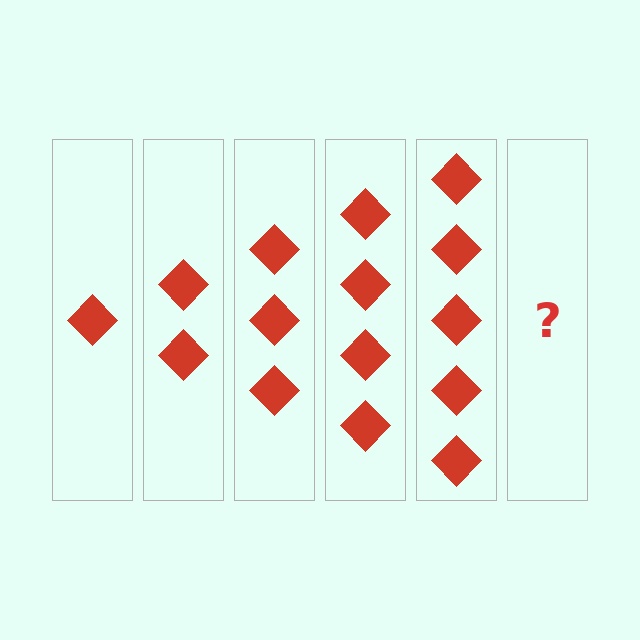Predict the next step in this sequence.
The next step is 6 diamonds.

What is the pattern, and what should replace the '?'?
The pattern is that each step adds one more diamond. The '?' should be 6 diamonds.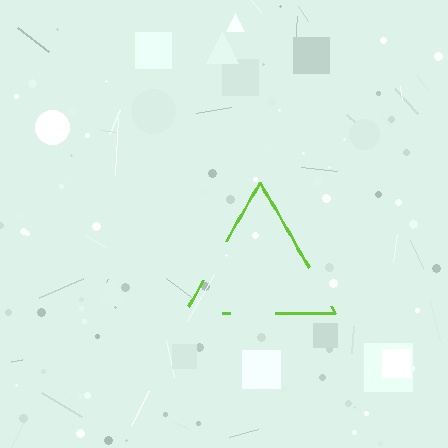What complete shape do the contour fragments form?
The contour fragments form a triangle.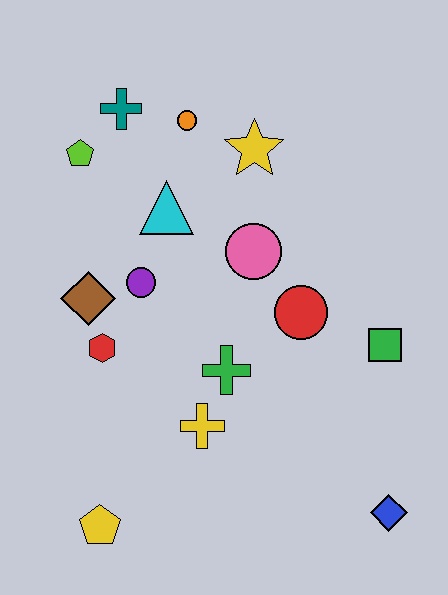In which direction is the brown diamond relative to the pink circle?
The brown diamond is to the left of the pink circle.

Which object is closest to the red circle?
The pink circle is closest to the red circle.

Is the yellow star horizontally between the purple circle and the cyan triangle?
No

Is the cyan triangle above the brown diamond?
Yes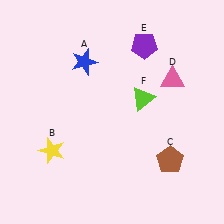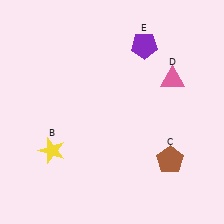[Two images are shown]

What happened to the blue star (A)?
The blue star (A) was removed in Image 2. It was in the top-left area of Image 1.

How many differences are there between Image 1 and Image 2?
There are 2 differences between the two images.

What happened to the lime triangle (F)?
The lime triangle (F) was removed in Image 2. It was in the top-right area of Image 1.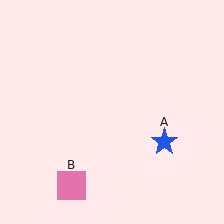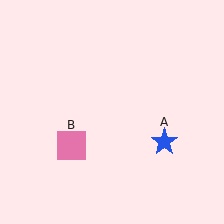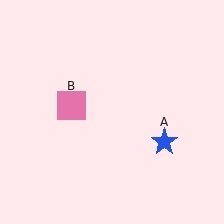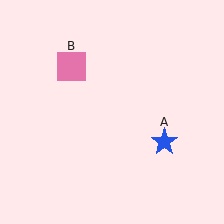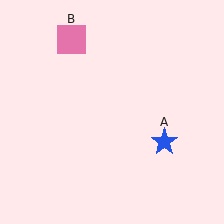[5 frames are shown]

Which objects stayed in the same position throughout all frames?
Blue star (object A) remained stationary.